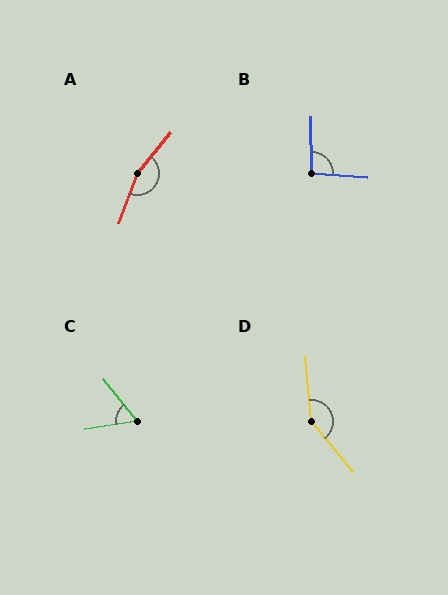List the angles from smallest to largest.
C (59°), B (94°), D (145°), A (160°).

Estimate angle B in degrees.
Approximately 94 degrees.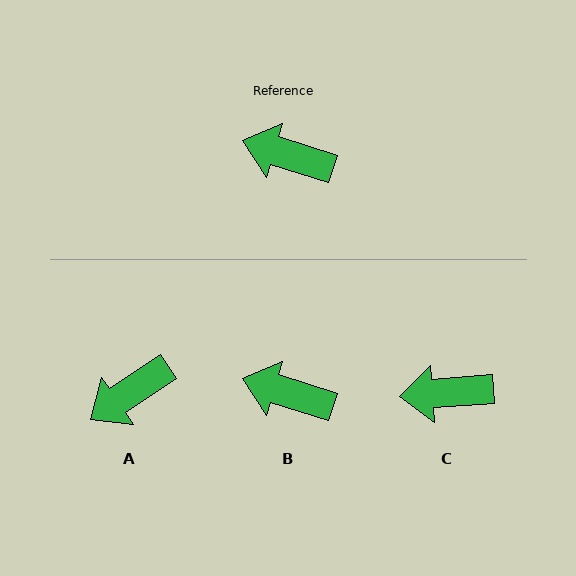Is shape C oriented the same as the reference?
No, it is off by about 22 degrees.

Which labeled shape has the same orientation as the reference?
B.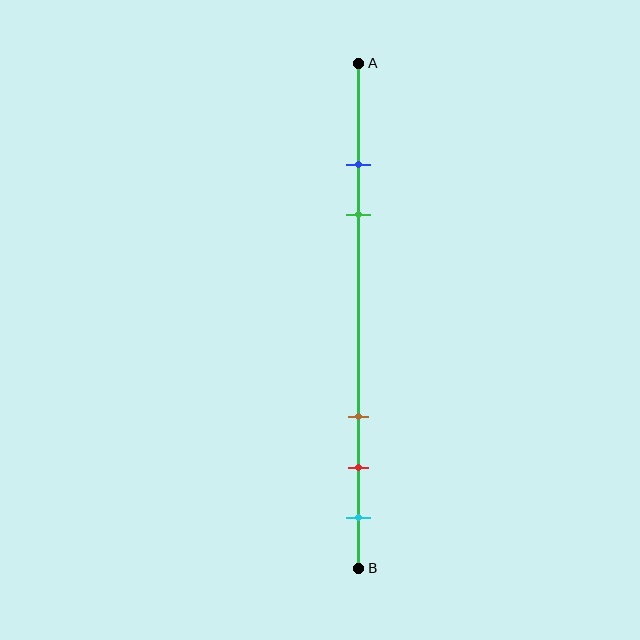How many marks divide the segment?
There are 5 marks dividing the segment.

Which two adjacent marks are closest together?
The blue and green marks are the closest adjacent pair.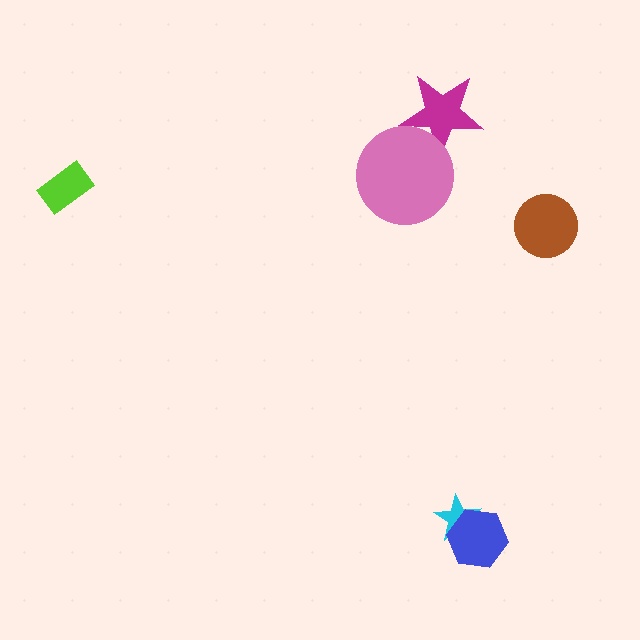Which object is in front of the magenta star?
The pink circle is in front of the magenta star.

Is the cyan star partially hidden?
Yes, it is partially covered by another shape.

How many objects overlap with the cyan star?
1 object overlaps with the cyan star.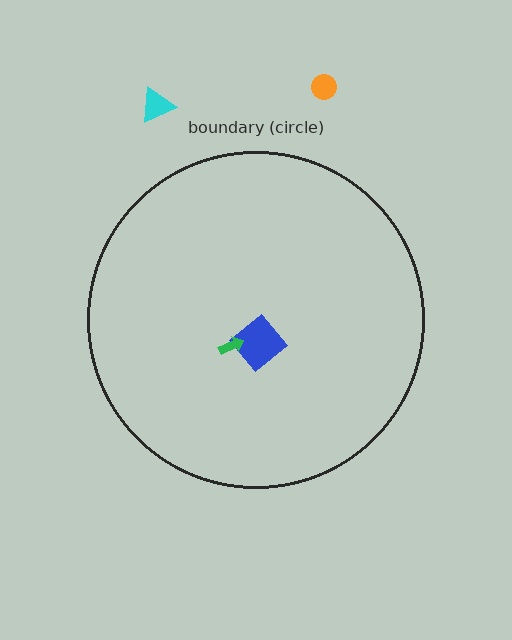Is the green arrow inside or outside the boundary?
Inside.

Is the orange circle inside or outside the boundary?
Outside.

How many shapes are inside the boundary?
2 inside, 2 outside.